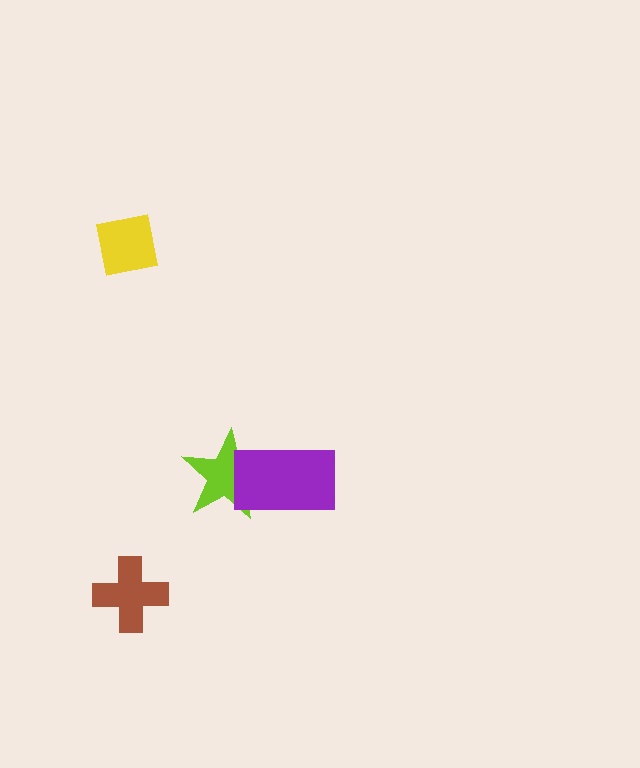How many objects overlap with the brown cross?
0 objects overlap with the brown cross.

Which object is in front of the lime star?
The purple rectangle is in front of the lime star.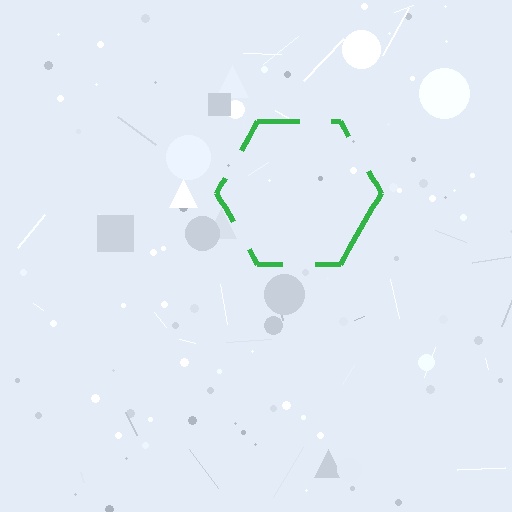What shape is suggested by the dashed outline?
The dashed outline suggests a hexagon.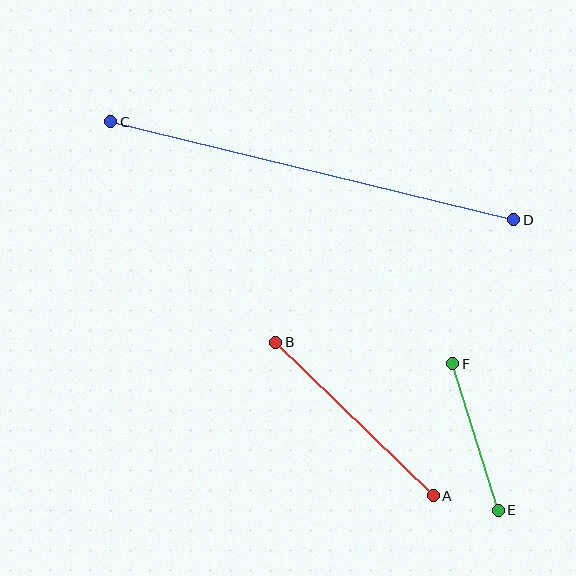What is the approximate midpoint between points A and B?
The midpoint is at approximately (354, 419) pixels.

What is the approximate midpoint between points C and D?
The midpoint is at approximately (312, 171) pixels.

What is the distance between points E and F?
The distance is approximately 153 pixels.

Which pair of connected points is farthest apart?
Points C and D are farthest apart.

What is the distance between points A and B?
The distance is approximately 220 pixels.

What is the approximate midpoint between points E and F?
The midpoint is at approximately (475, 437) pixels.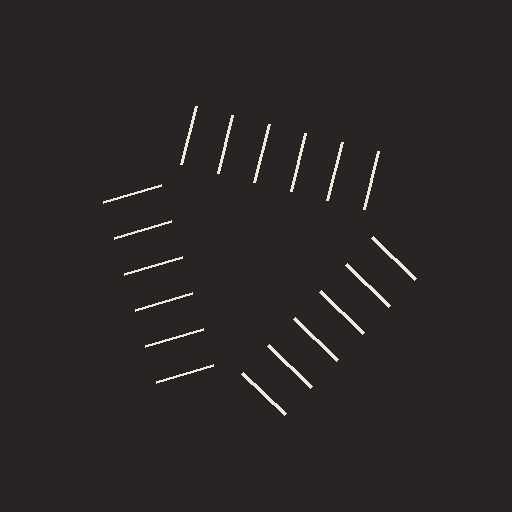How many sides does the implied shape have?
3 sides — the line-ends trace a triangle.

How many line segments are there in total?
18 — 6 along each of the 3 edges.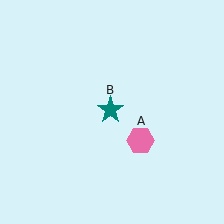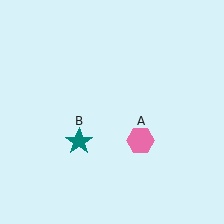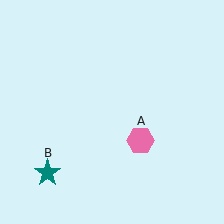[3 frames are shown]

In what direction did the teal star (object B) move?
The teal star (object B) moved down and to the left.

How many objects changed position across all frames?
1 object changed position: teal star (object B).